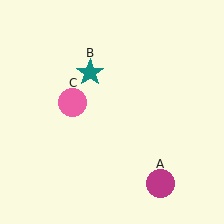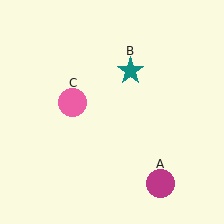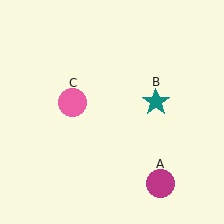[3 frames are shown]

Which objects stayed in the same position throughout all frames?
Magenta circle (object A) and pink circle (object C) remained stationary.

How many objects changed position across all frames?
1 object changed position: teal star (object B).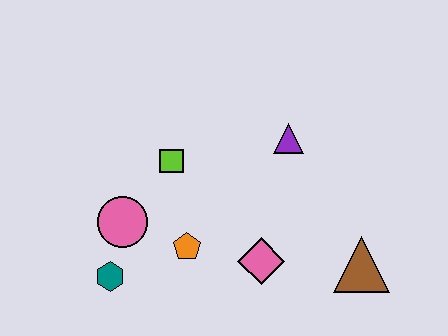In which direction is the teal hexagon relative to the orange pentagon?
The teal hexagon is to the left of the orange pentagon.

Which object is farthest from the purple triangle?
The teal hexagon is farthest from the purple triangle.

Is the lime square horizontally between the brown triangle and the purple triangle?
No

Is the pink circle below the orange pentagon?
No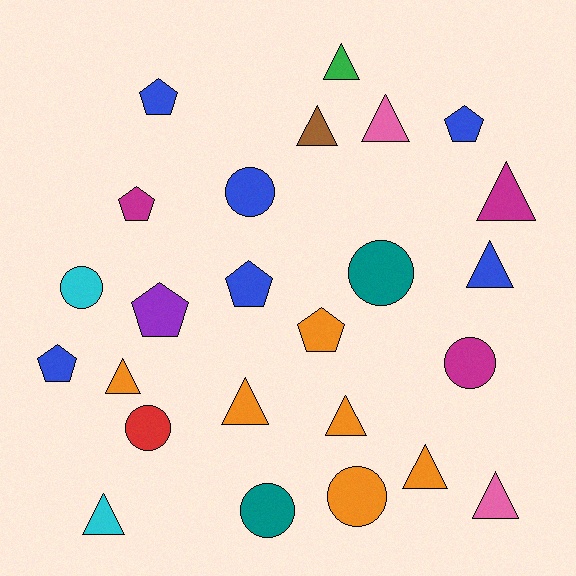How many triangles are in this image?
There are 11 triangles.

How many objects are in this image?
There are 25 objects.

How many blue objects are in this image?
There are 6 blue objects.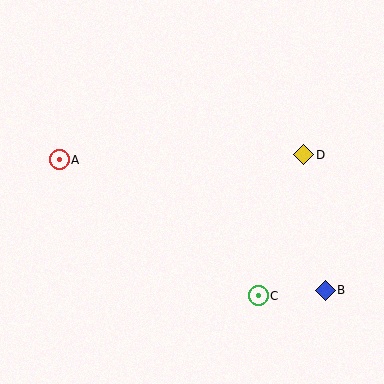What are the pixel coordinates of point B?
Point B is at (325, 290).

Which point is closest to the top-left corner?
Point A is closest to the top-left corner.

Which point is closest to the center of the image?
Point D at (304, 155) is closest to the center.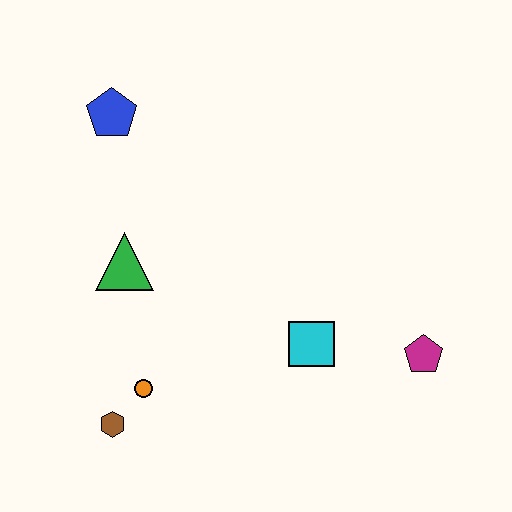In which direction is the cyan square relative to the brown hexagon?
The cyan square is to the right of the brown hexagon.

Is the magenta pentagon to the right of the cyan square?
Yes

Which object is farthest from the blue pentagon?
The magenta pentagon is farthest from the blue pentagon.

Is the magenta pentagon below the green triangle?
Yes